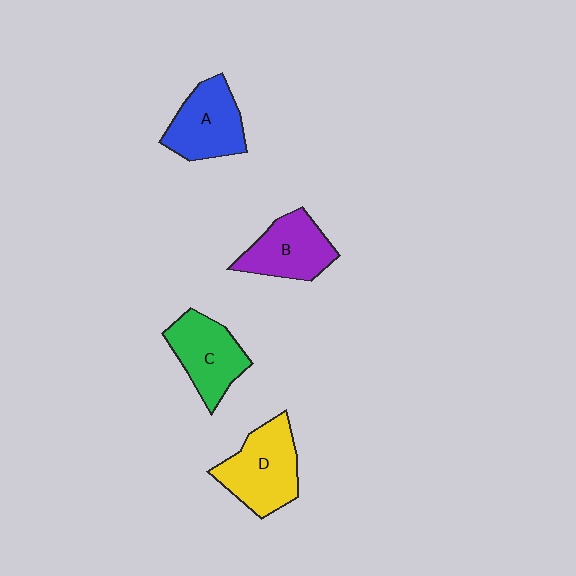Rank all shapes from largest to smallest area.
From largest to smallest: D (yellow), A (blue), C (green), B (purple).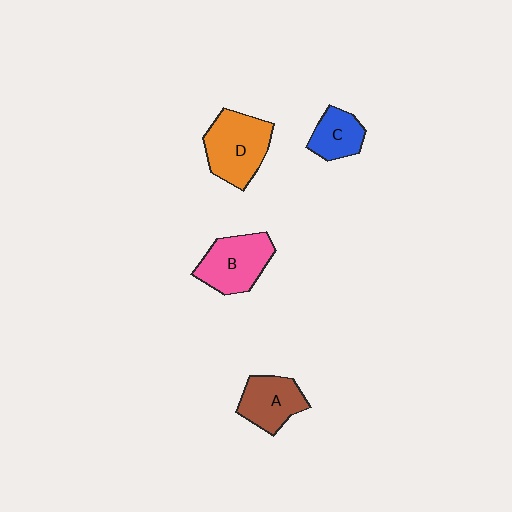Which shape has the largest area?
Shape D (orange).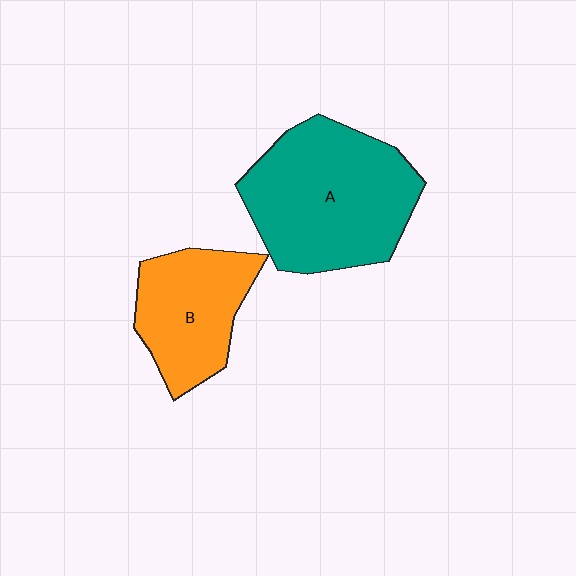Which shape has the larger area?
Shape A (teal).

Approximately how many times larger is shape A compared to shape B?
Approximately 1.6 times.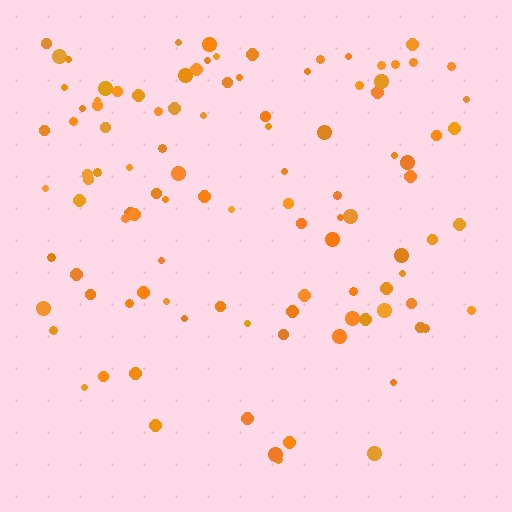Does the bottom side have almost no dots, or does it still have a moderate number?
Still a moderate number, just noticeably fewer than the top.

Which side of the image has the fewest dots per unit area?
The bottom.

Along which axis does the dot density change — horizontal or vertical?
Vertical.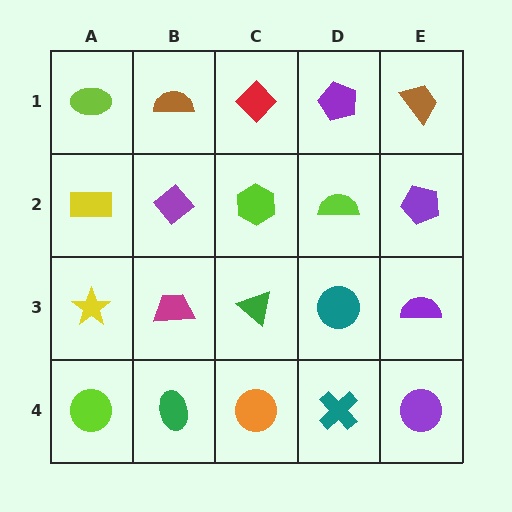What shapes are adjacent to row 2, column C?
A red diamond (row 1, column C), a green triangle (row 3, column C), a purple diamond (row 2, column B), a lime semicircle (row 2, column D).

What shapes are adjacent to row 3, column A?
A yellow rectangle (row 2, column A), a lime circle (row 4, column A), a magenta trapezoid (row 3, column B).